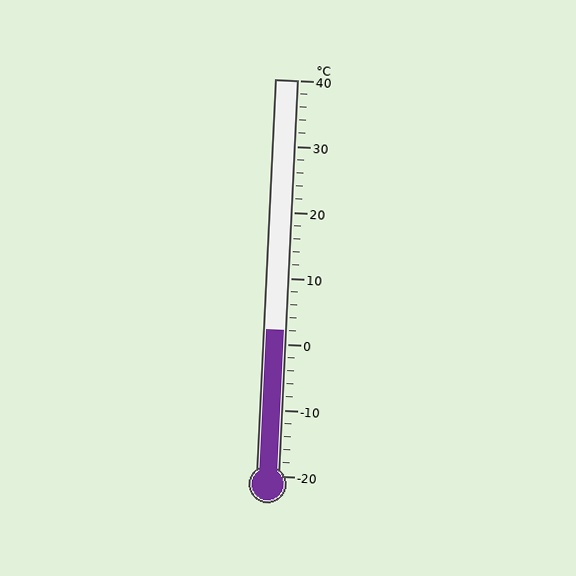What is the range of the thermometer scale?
The thermometer scale ranges from -20°C to 40°C.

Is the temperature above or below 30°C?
The temperature is below 30°C.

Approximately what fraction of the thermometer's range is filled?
The thermometer is filled to approximately 35% of its range.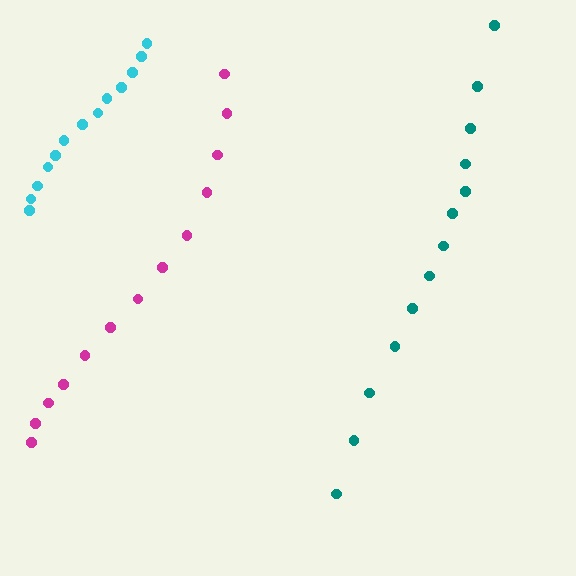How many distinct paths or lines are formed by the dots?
There are 3 distinct paths.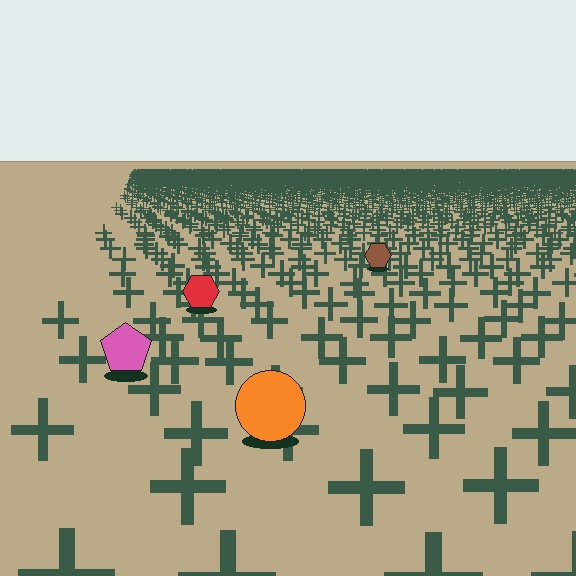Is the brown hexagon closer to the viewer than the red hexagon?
No. The red hexagon is closer — you can tell from the texture gradient: the ground texture is coarser near it.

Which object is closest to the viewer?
The orange circle is closest. The texture marks near it are larger and more spread out.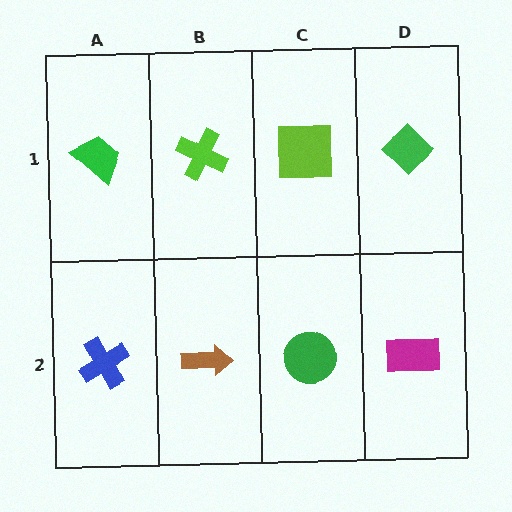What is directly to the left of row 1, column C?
A lime cross.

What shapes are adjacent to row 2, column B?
A lime cross (row 1, column B), a blue cross (row 2, column A), a green circle (row 2, column C).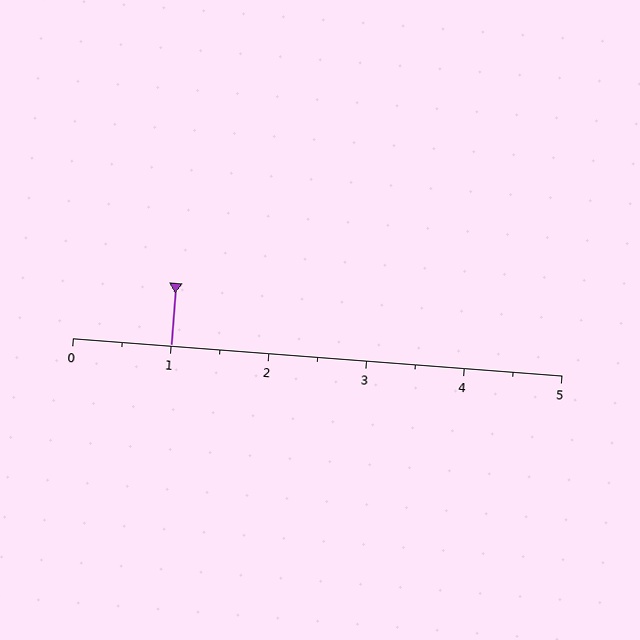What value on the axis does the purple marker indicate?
The marker indicates approximately 1.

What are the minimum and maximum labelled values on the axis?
The axis runs from 0 to 5.